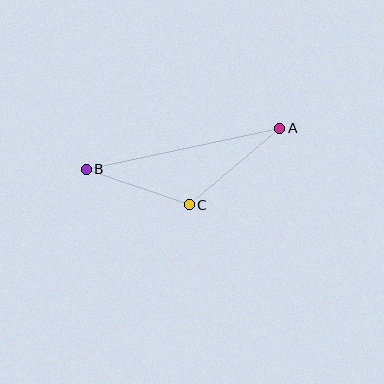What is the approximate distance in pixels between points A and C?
The distance between A and C is approximately 118 pixels.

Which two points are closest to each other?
Points B and C are closest to each other.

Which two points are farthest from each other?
Points A and B are farthest from each other.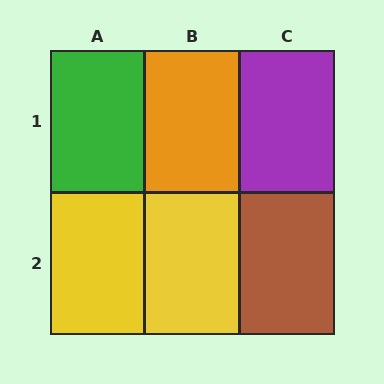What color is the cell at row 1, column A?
Green.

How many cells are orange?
1 cell is orange.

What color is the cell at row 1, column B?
Orange.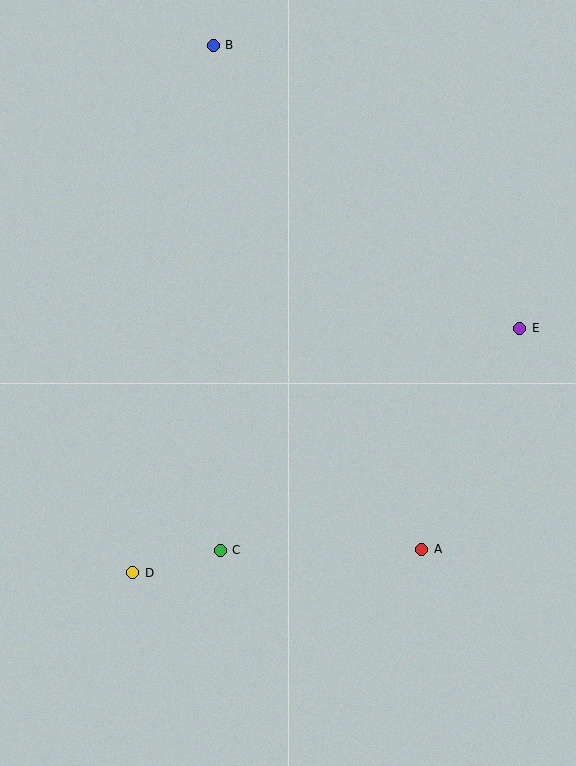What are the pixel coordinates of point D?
Point D is at (133, 573).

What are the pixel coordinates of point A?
Point A is at (422, 549).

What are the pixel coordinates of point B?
Point B is at (213, 45).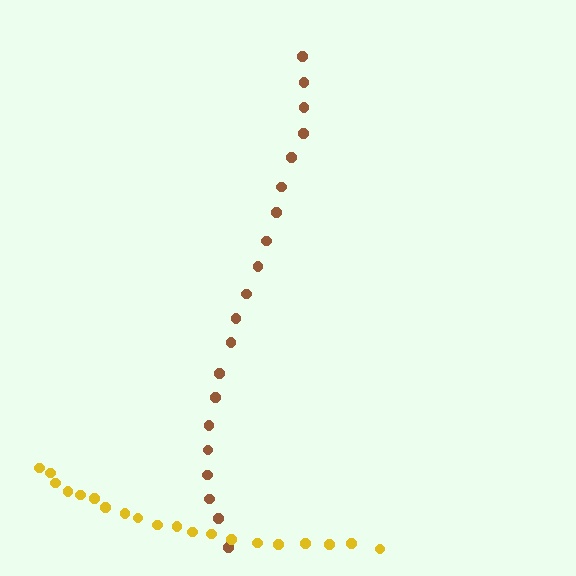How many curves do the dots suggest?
There are 2 distinct paths.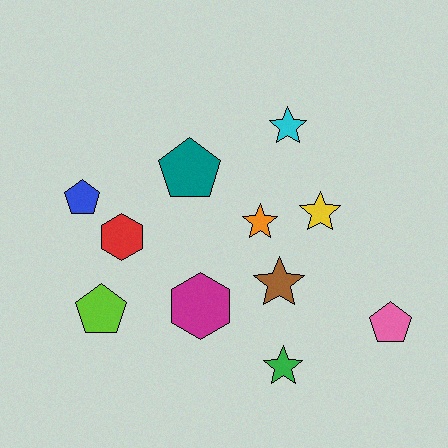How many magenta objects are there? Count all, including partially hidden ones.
There is 1 magenta object.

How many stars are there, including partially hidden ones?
There are 5 stars.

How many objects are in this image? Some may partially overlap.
There are 11 objects.